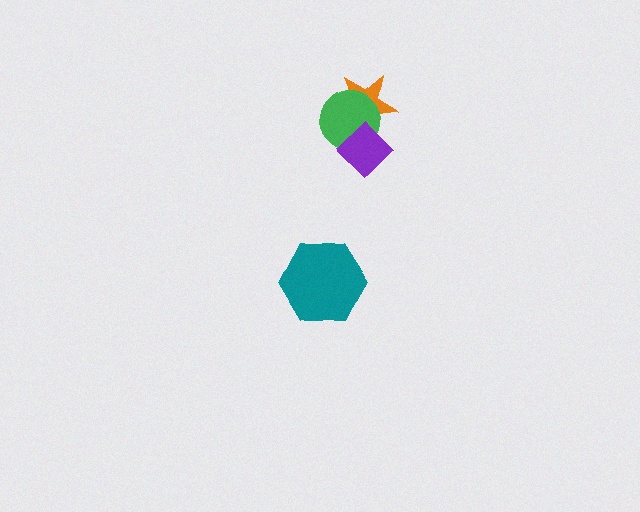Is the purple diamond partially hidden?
No, no other shape covers it.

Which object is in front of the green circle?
The purple diamond is in front of the green circle.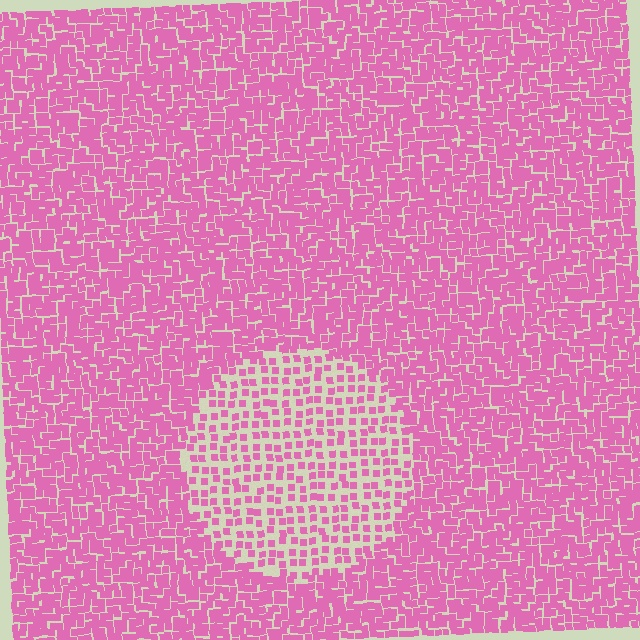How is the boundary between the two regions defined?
The boundary is defined by a change in element density (approximately 2.2x ratio). All elements are the same color, size, and shape.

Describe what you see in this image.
The image contains small pink elements arranged at two different densities. A circle-shaped region is visible where the elements are less densely packed than the surrounding area.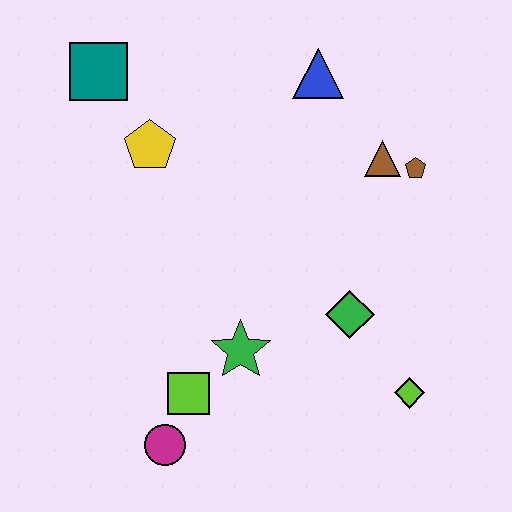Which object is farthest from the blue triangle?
The magenta circle is farthest from the blue triangle.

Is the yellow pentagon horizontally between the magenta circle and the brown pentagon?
No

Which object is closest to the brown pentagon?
The brown triangle is closest to the brown pentagon.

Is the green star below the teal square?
Yes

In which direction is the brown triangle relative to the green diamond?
The brown triangle is above the green diamond.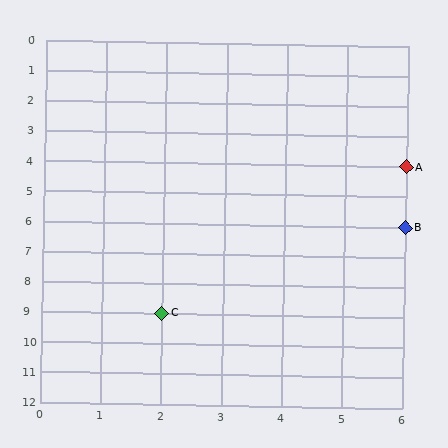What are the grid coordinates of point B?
Point B is at grid coordinates (6, 6).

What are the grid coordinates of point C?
Point C is at grid coordinates (2, 9).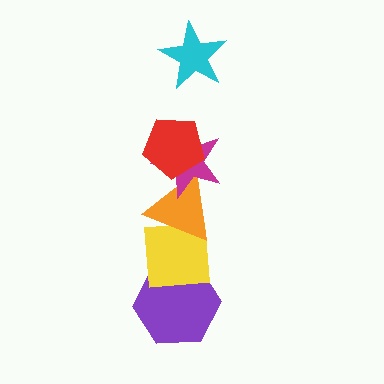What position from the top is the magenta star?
The magenta star is 3rd from the top.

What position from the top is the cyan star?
The cyan star is 1st from the top.